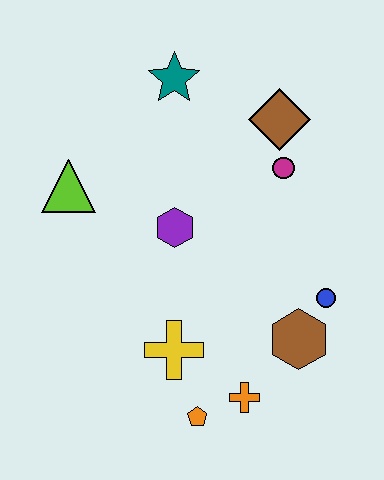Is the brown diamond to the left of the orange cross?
No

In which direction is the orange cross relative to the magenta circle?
The orange cross is below the magenta circle.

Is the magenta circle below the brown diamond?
Yes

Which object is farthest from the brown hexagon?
The teal star is farthest from the brown hexagon.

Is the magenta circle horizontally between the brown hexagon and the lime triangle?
Yes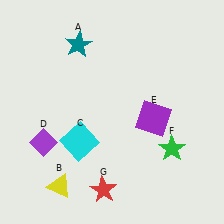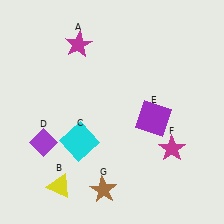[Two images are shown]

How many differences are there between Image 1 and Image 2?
There are 3 differences between the two images.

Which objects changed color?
A changed from teal to magenta. F changed from green to magenta. G changed from red to brown.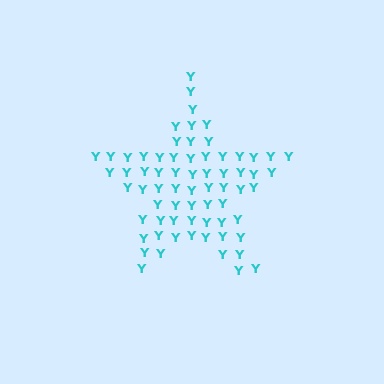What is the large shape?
The large shape is a star.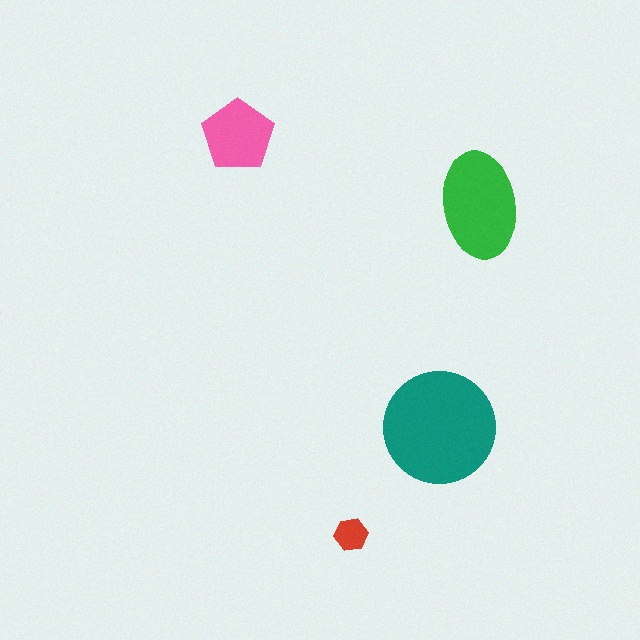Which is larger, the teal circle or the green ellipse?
The teal circle.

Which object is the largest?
The teal circle.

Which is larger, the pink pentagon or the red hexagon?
The pink pentagon.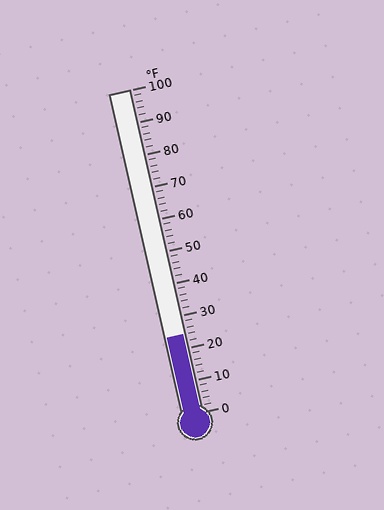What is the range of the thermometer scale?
The thermometer scale ranges from 0°F to 100°F.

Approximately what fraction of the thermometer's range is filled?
The thermometer is filled to approximately 25% of its range.